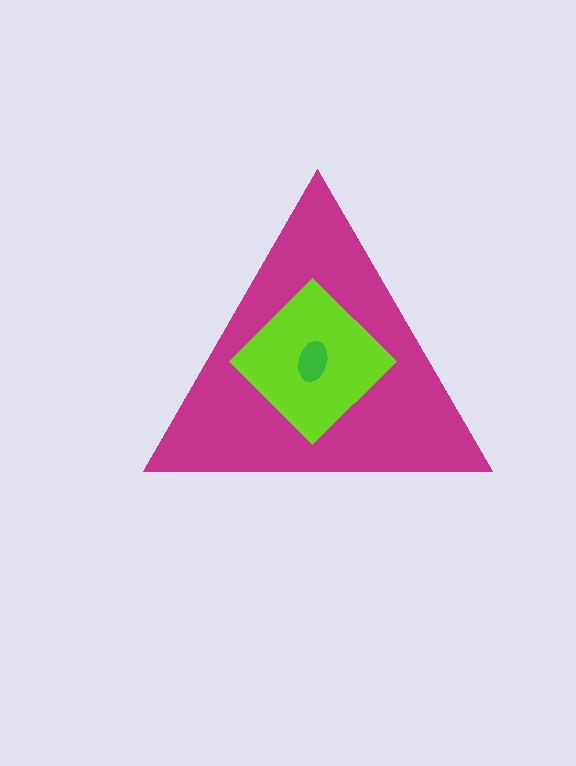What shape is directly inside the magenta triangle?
The lime diamond.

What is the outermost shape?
The magenta triangle.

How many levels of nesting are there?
3.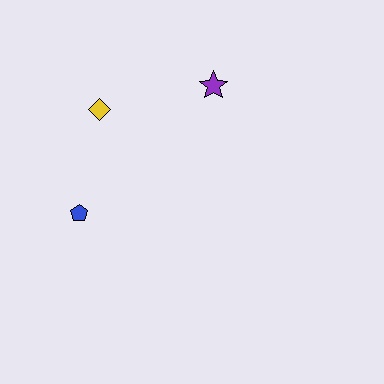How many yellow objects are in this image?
There is 1 yellow object.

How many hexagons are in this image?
There are no hexagons.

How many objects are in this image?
There are 3 objects.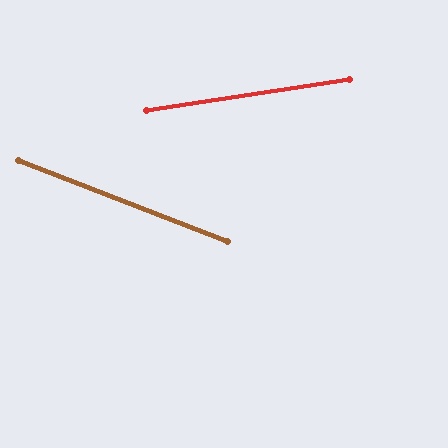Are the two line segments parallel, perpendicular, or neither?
Neither parallel nor perpendicular — they differ by about 30°.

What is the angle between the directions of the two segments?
Approximately 30 degrees.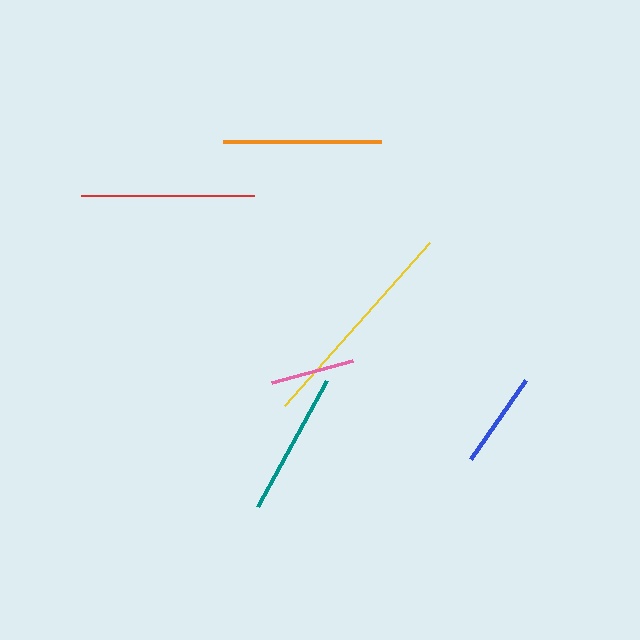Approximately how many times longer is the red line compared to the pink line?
The red line is approximately 2.1 times the length of the pink line.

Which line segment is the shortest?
The pink line is the shortest at approximately 84 pixels.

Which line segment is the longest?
The yellow line is the longest at approximately 218 pixels.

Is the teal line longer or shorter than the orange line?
The orange line is longer than the teal line.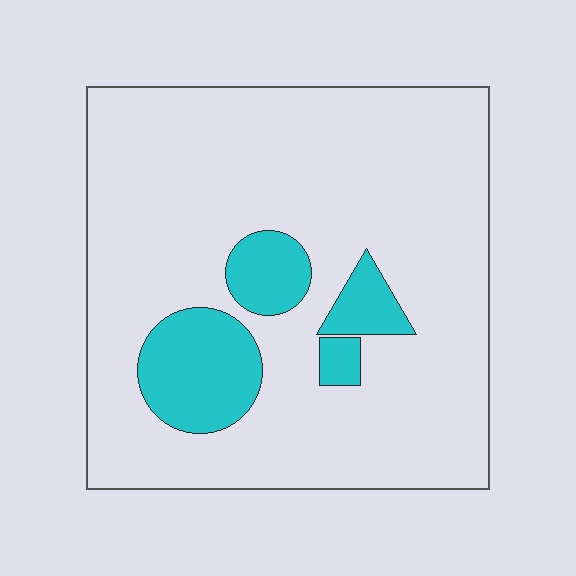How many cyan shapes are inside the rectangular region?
4.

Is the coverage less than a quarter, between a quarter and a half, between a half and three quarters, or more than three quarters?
Less than a quarter.